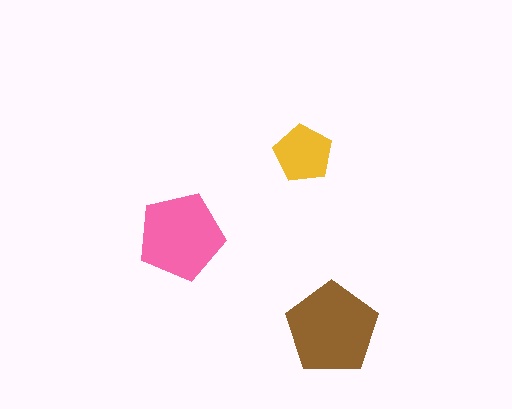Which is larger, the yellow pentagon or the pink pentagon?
The pink one.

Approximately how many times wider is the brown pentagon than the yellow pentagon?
About 1.5 times wider.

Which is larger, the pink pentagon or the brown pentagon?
The brown one.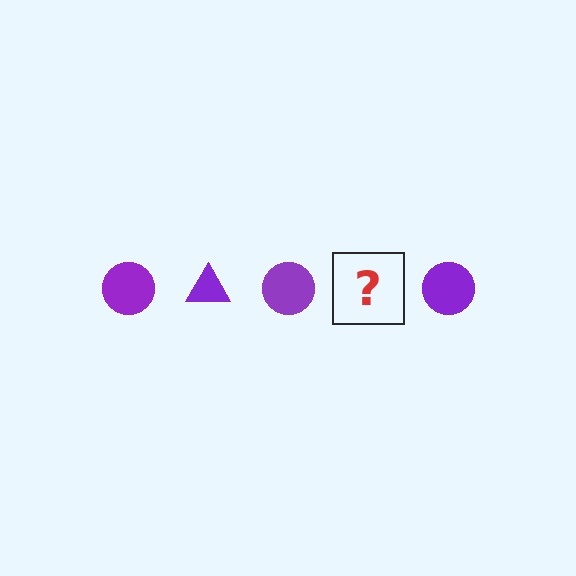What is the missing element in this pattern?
The missing element is a purple triangle.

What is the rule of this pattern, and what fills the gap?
The rule is that the pattern cycles through circle, triangle shapes in purple. The gap should be filled with a purple triangle.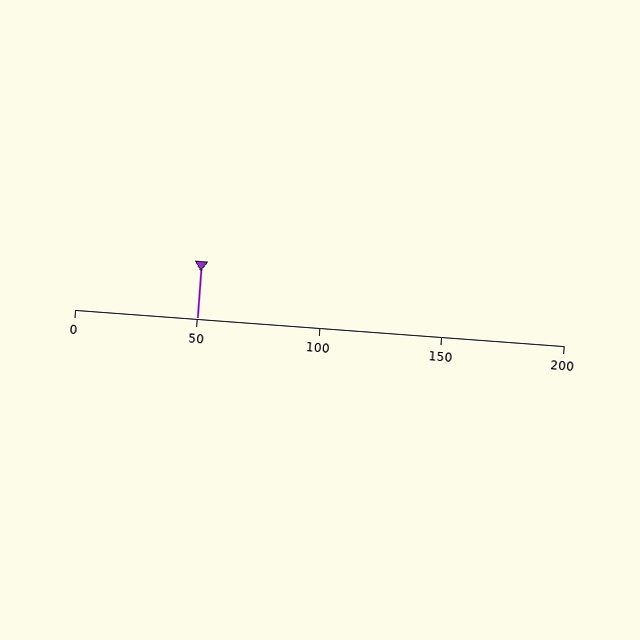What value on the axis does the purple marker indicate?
The marker indicates approximately 50.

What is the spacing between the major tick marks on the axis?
The major ticks are spaced 50 apart.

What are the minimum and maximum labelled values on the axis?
The axis runs from 0 to 200.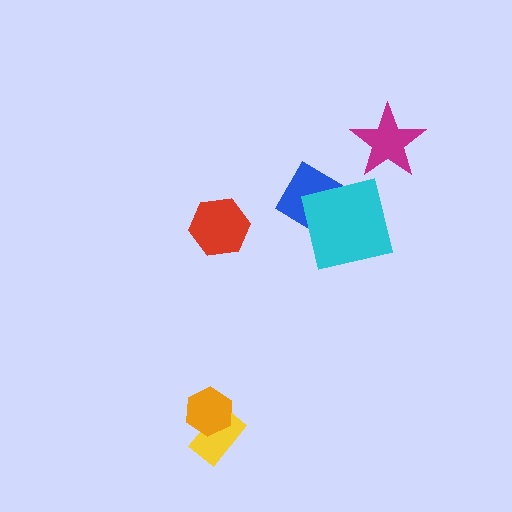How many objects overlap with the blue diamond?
1 object overlaps with the blue diamond.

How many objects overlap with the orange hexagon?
1 object overlaps with the orange hexagon.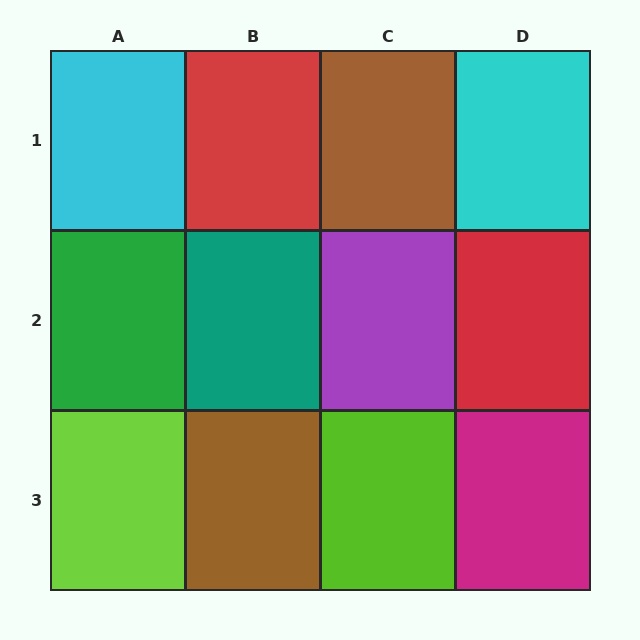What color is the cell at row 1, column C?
Brown.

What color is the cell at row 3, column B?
Brown.